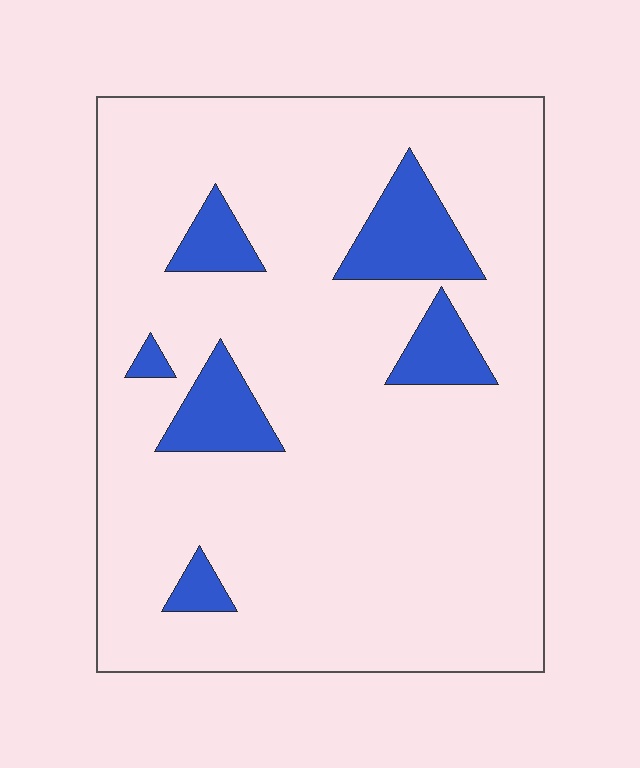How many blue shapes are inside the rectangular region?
6.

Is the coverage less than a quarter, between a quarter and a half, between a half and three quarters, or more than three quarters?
Less than a quarter.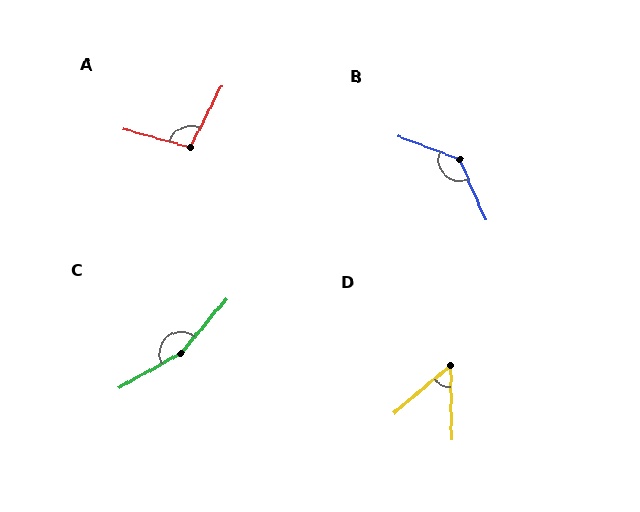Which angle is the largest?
C, at approximately 159 degrees.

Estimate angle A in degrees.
Approximately 102 degrees.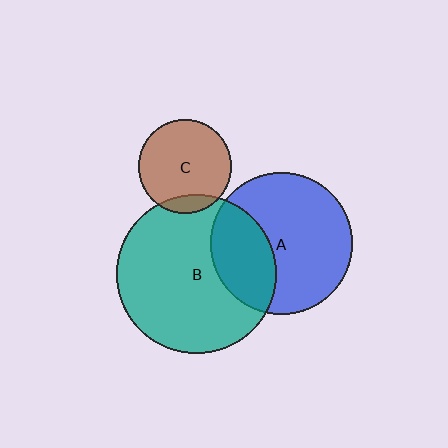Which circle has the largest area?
Circle B (teal).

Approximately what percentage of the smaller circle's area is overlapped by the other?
Approximately 10%.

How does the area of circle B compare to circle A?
Approximately 1.3 times.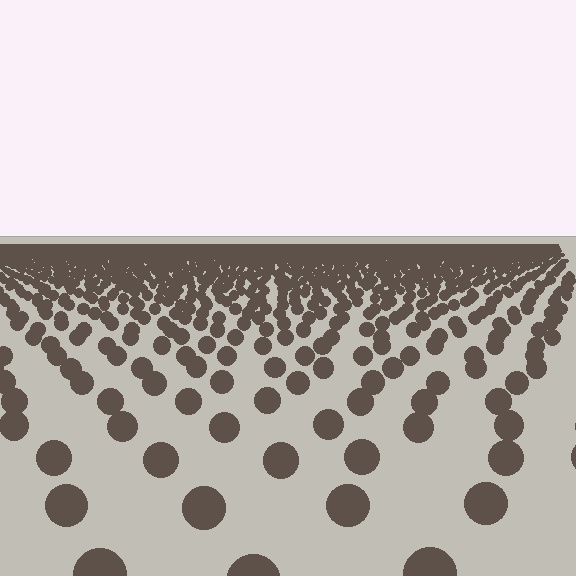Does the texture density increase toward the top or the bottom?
Density increases toward the top.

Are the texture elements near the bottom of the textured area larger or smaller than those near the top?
Larger. Near the bottom, elements are closer to the viewer and appear at a bigger on-screen size.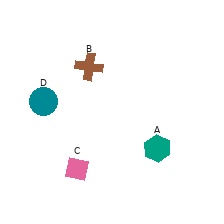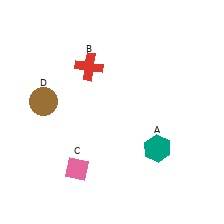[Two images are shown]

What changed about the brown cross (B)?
In Image 1, B is brown. In Image 2, it changed to red.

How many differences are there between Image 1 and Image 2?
There are 2 differences between the two images.